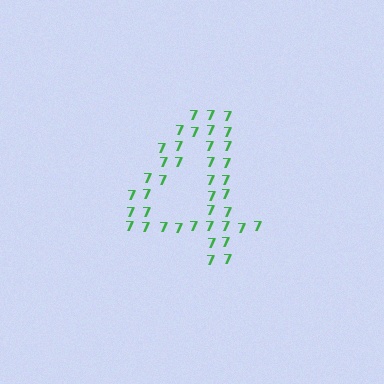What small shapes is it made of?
It is made of small digit 7's.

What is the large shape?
The large shape is the digit 4.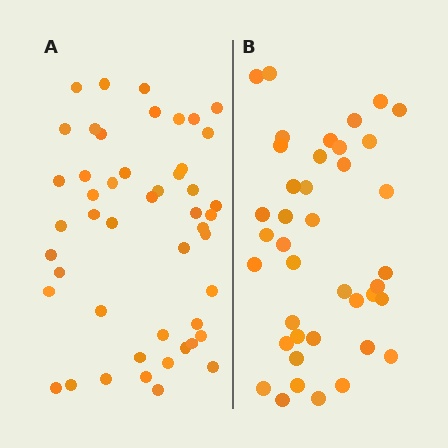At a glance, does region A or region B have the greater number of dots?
Region A (the left region) has more dots.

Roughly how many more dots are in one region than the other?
Region A has roughly 8 or so more dots than region B.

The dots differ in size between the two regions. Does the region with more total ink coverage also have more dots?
No. Region B has more total ink coverage because its dots are larger, but region A actually contains more individual dots. Total area can be misleading — the number of items is what matters here.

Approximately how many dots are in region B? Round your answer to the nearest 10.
About 40 dots.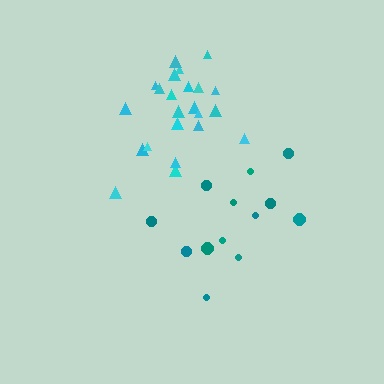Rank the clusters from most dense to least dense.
cyan, teal.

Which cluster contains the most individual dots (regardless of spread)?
Cyan (23).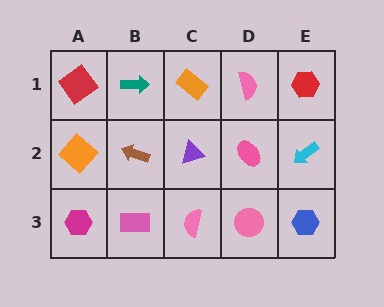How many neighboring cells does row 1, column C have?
3.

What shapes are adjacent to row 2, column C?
An orange rectangle (row 1, column C), a pink semicircle (row 3, column C), a brown arrow (row 2, column B), a pink ellipse (row 2, column D).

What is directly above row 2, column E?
A red hexagon.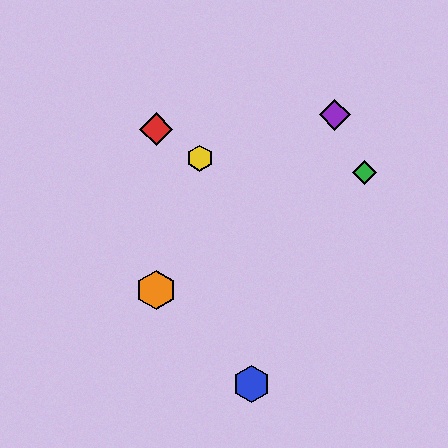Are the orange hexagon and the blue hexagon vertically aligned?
No, the orange hexagon is at x≈156 and the blue hexagon is at x≈251.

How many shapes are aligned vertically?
2 shapes (the red diamond, the orange hexagon) are aligned vertically.